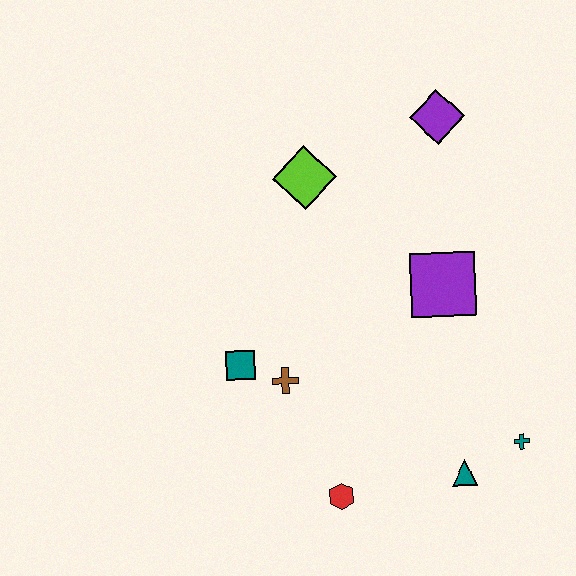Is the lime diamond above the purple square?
Yes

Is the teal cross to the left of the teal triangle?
No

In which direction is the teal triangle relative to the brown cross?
The teal triangle is to the right of the brown cross.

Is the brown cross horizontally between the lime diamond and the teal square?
Yes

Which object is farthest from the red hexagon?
The purple diamond is farthest from the red hexagon.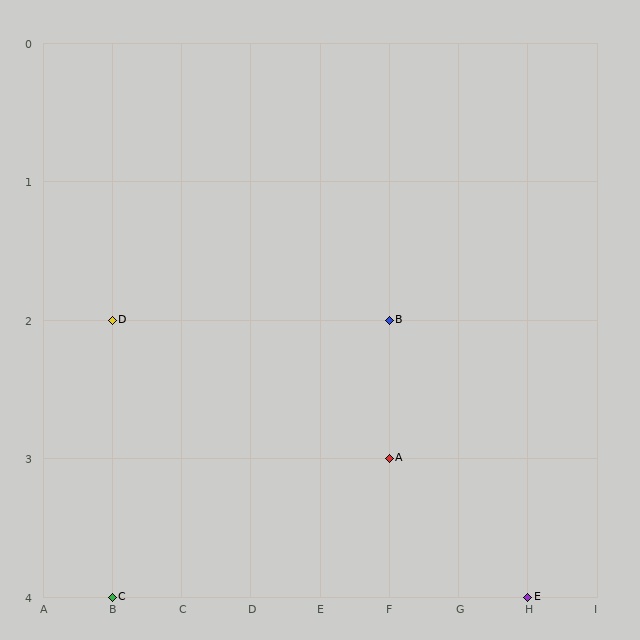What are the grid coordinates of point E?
Point E is at grid coordinates (H, 4).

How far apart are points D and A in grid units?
Points D and A are 4 columns and 1 row apart (about 4.1 grid units diagonally).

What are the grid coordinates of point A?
Point A is at grid coordinates (F, 3).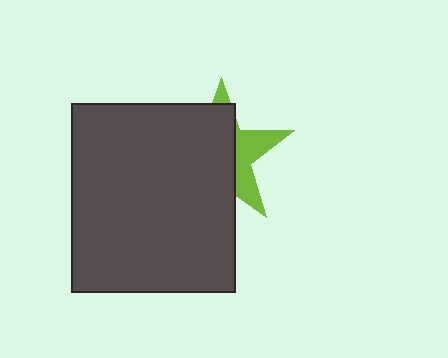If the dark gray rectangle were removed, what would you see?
You would see the complete lime star.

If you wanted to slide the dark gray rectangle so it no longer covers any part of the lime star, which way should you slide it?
Slide it left — that is the most direct way to separate the two shapes.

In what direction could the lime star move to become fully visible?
The lime star could move right. That would shift it out from behind the dark gray rectangle entirely.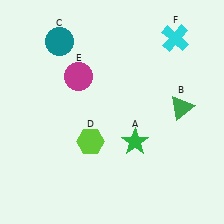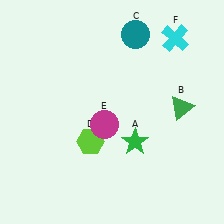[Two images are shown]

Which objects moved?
The objects that moved are: the teal circle (C), the magenta circle (E).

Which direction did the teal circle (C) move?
The teal circle (C) moved right.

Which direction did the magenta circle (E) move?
The magenta circle (E) moved down.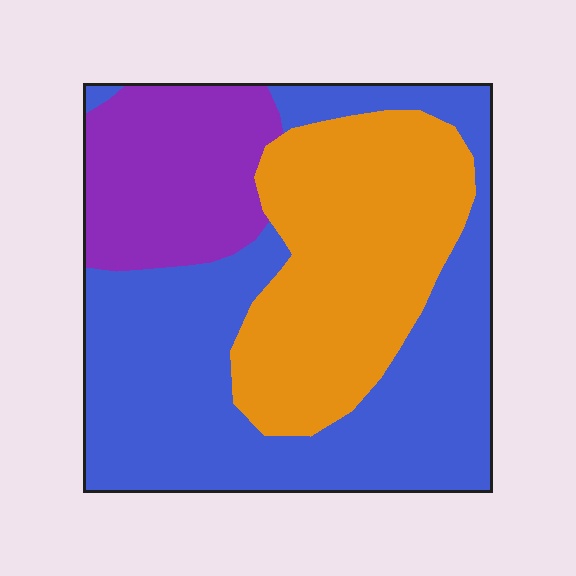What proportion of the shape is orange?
Orange takes up about one third (1/3) of the shape.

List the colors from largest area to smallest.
From largest to smallest: blue, orange, purple.